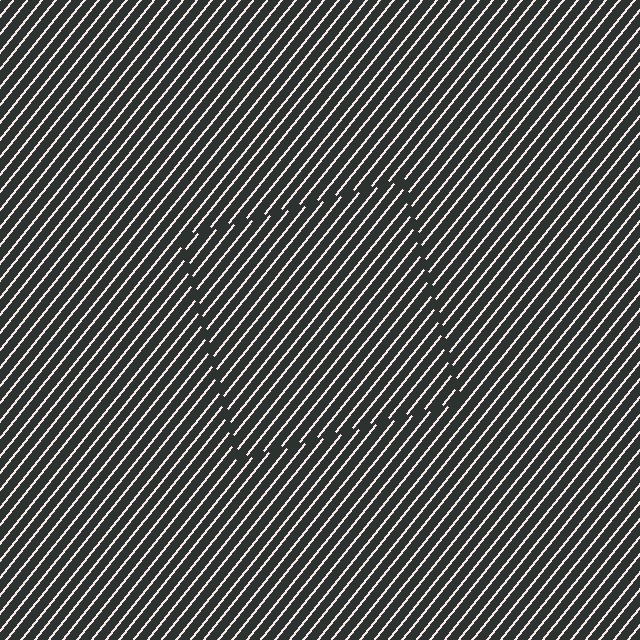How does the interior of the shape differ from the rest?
The interior of the shape contains the same grating, shifted by half a period — the contour is defined by the phase discontinuity where line-ends from the inner and outer gratings abut.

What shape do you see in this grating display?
An illusory square. The interior of the shape contains the same grating, shifted by half a period — the contour is defined by the phase discontinuity where line-ends from the inner and outer gratings abut.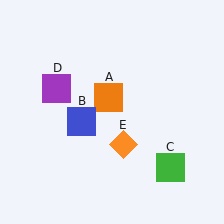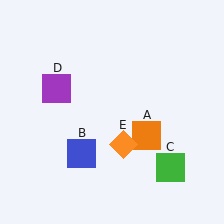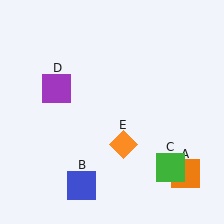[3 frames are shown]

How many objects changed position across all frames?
2 objects changed position: orange square (object A), blue square (object B).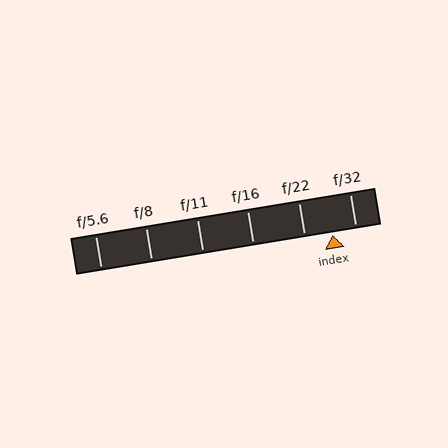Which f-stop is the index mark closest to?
The index mark is closest to f/32.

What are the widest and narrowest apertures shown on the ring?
The widest aperture shown is f/5.6 and the narrowest is f/32.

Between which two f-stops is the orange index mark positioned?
The index mark is between f/22 and f/32.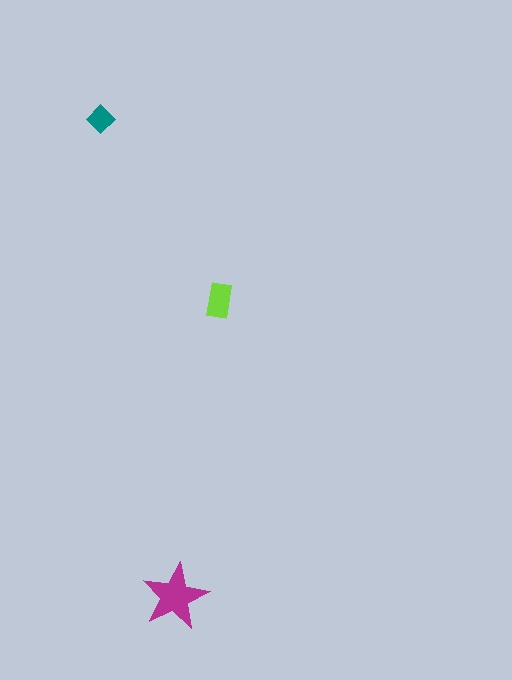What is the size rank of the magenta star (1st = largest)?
1st.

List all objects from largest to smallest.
The magenta star, the lime rectangle, the teal diamond.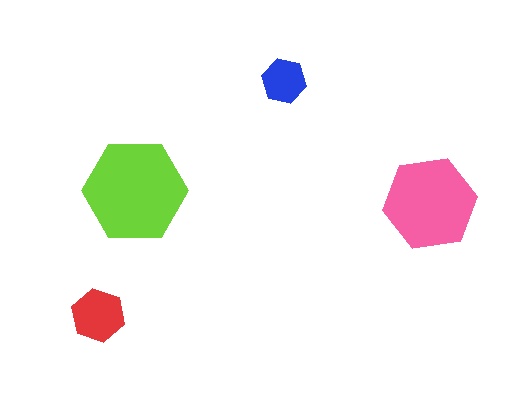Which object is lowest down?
The red hexagon is bottommost.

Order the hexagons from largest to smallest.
the lime one, the pink one, the red one, the blue one.